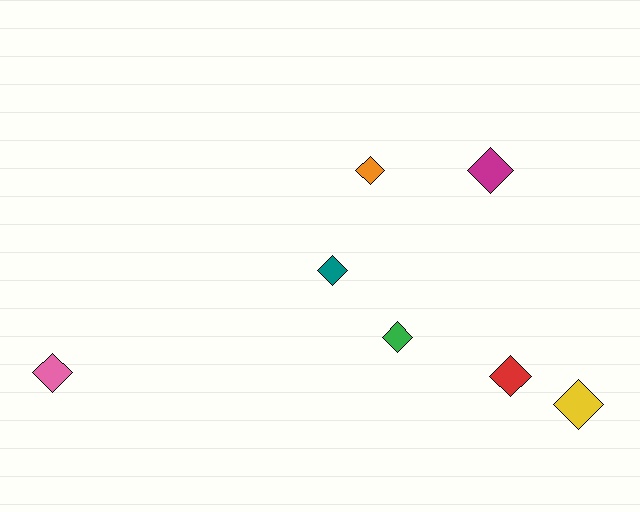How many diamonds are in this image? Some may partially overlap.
There are 7 diamonds.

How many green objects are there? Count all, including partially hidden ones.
There is 1 green object.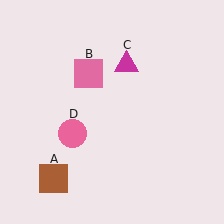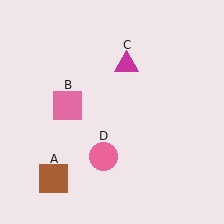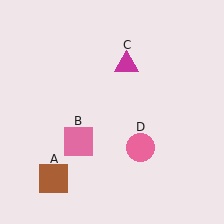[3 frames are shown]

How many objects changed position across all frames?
2 objects changed position: pink square (object B), pink circle (object D).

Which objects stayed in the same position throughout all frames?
Brown square (object A) and magenta triangle (object C) remained stationary.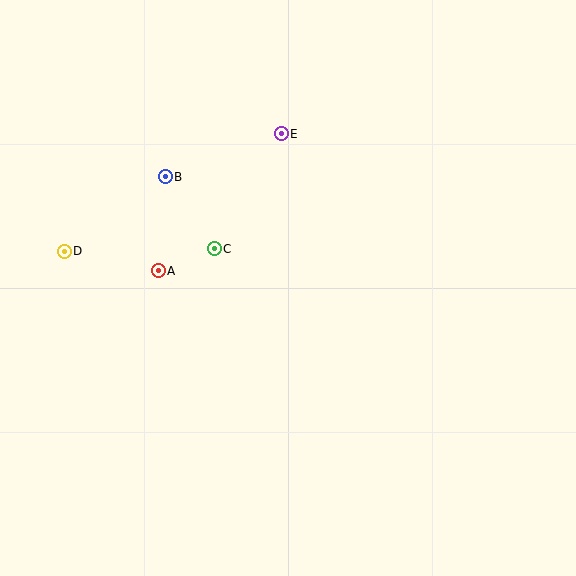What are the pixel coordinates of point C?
Point C is at (214, 249).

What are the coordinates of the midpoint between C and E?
The midpoint between C and E is at (248, 191).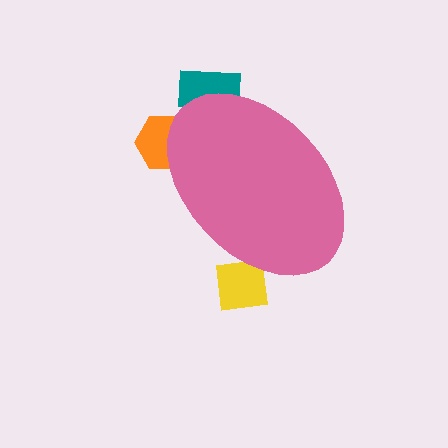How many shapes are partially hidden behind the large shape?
3 shapes are partially hidden.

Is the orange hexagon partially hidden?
Yes, the orange hexagon is partially hidden behind the pink ellipse.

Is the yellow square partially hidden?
Yes, the yellow square is partially hidden behind the pink ellipse.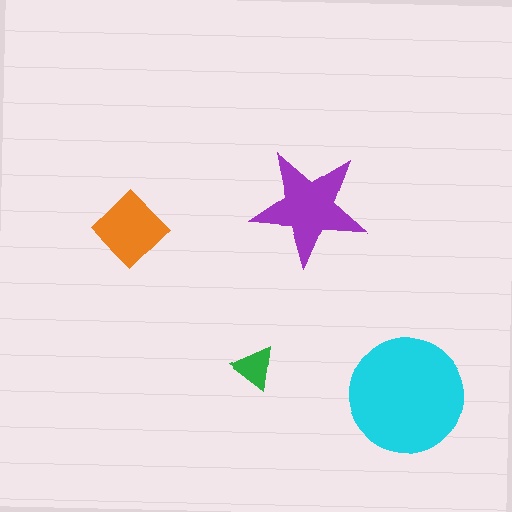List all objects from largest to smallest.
The cyan circle, the purple star, the orange diamond, the green triangle.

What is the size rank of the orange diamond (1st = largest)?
3rd.